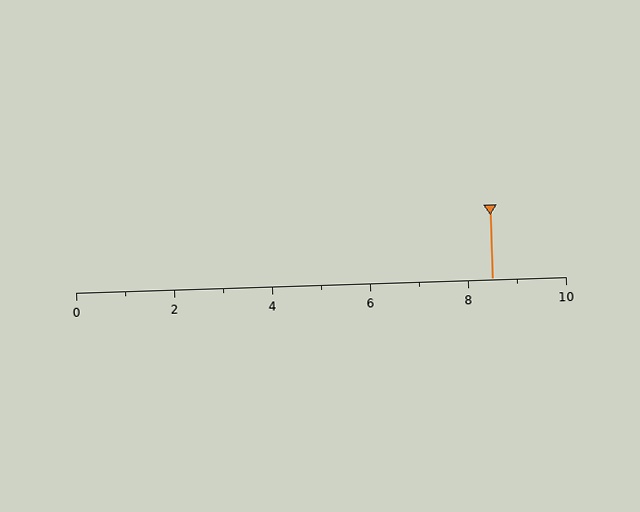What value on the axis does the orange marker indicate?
The marker indicates approximately 8.5.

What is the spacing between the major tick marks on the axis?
The major ticks are spaced 2 apart.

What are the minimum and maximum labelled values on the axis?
The axis runs from 0 to 10.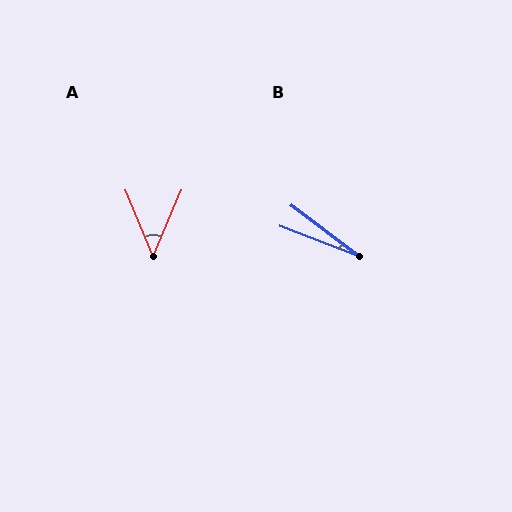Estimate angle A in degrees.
Approximately 45 degrees.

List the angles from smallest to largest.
B (16°), A (45°).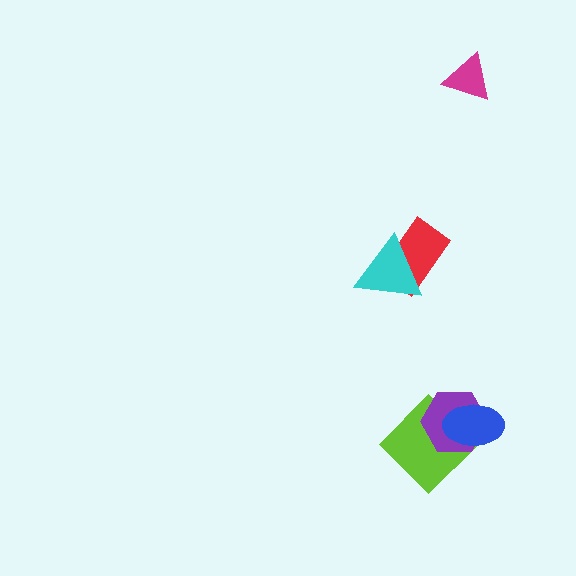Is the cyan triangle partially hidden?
No, no other shape covers it.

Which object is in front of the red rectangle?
The cyan triangle is in front of the red rectangle.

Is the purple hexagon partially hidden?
Yes, it is partially covered by another shape.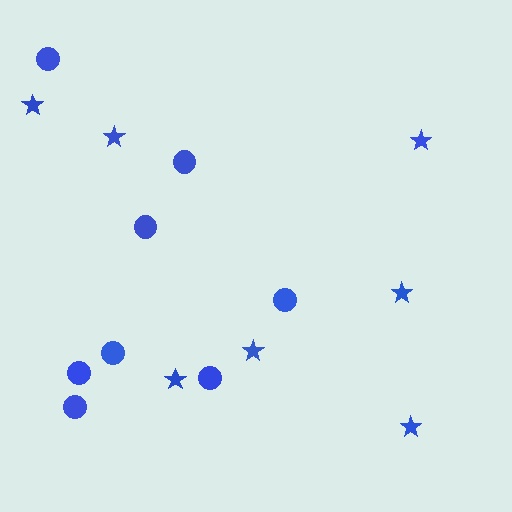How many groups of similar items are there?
There are 2 groups: one group of stars (7) and one group of circles (8).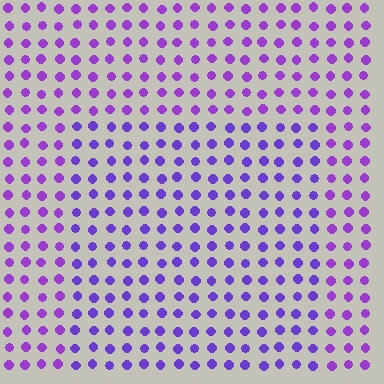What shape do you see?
I see a rectangle.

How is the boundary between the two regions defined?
The boundary is defined purely by a slight shift in hue (about 20 degrees). Spacing, size, and orientation are identical on both sides.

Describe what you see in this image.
The image is filled with small purple elements in a uniform arrangement. A rectangle-shaped region is visible where the elements are tinted to a slightly different hue, forming a subtle color boundary.